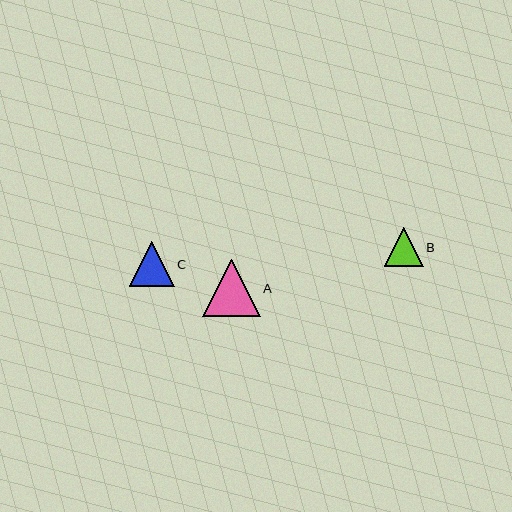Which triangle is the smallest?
Triangle B is the smallest with a size of approximately 39 pixels.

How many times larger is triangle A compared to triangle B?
Triangle A is approximately 1.5 times the size of triangle B.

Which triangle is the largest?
Triangle A is the largest with a size of approximately 58 pixels.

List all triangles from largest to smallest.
From largest to smallest: A, C, B.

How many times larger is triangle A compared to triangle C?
Triangle A is approximately 1.3 times the size of triangle C.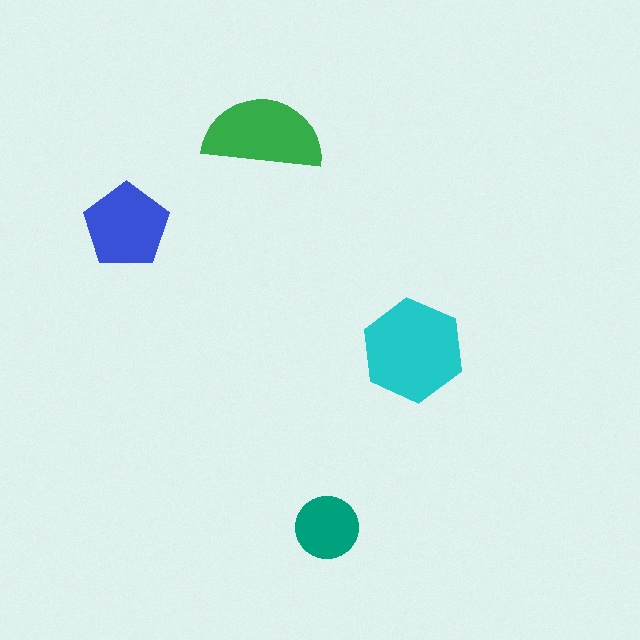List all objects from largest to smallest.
The cyan hexagon, the green semicircle, the blue pentagon, the teal circle.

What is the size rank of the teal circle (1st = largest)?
4th.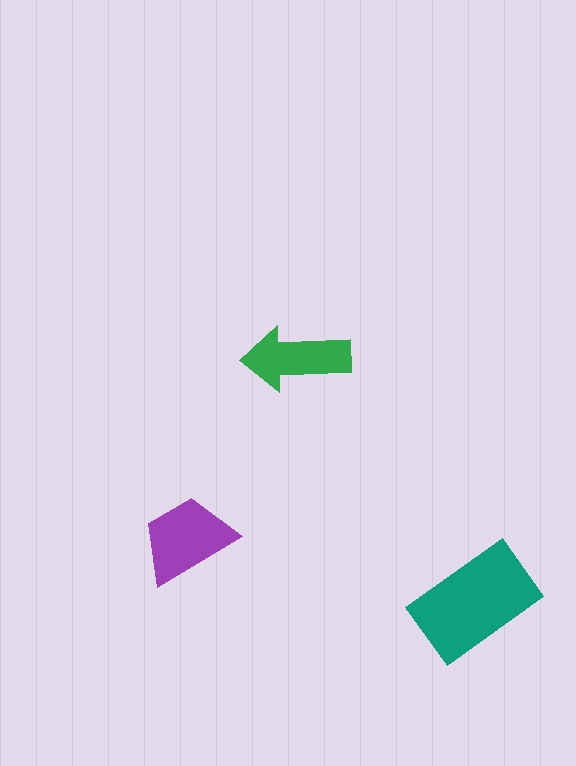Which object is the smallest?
The green arrow.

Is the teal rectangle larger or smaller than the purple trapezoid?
Larger.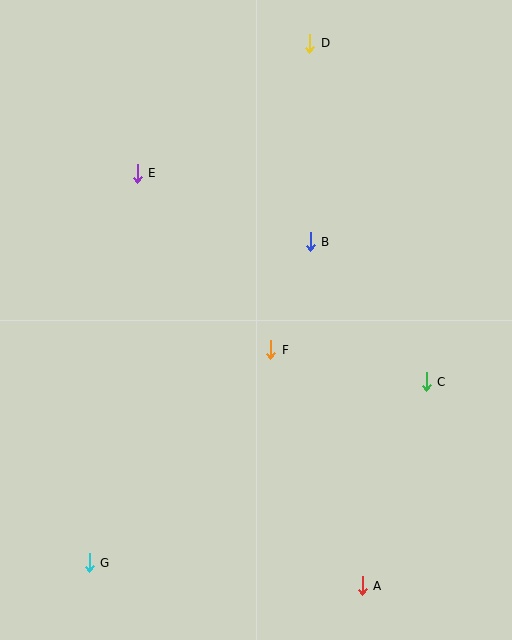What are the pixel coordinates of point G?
Point G is at (89, 563).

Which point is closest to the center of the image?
Point F at (271, 350) is closest to the center.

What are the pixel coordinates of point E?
Point E is at (137, 173).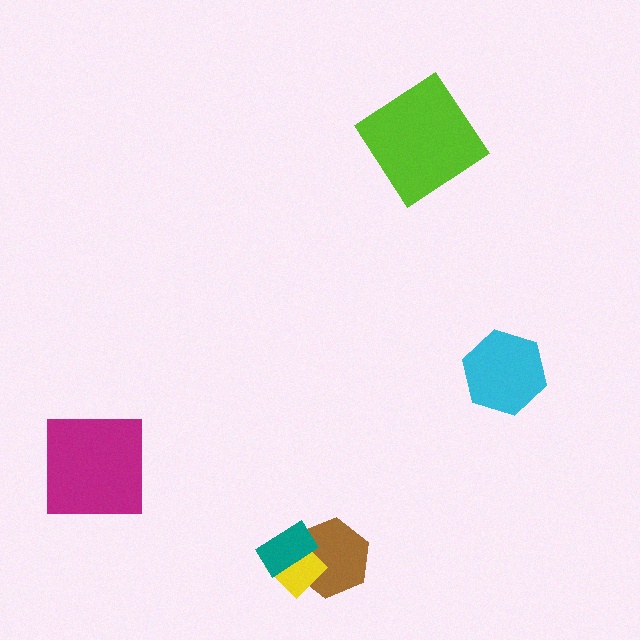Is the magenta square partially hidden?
No, no other shape covers it.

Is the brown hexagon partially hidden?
Yes, it is partially covered by another shape.